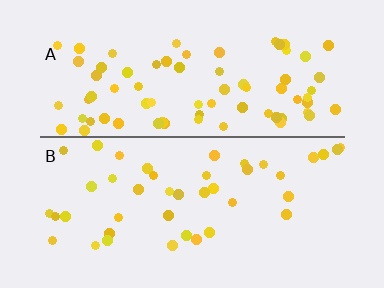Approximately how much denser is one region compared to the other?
Approximately 1.8× — region A over region B.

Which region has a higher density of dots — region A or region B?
A (the top).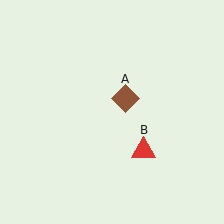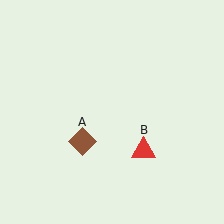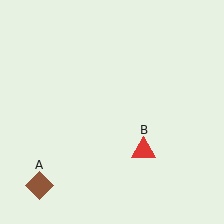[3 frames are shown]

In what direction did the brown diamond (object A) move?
The brown diamond (object A) moved down and to the left.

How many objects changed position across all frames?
1 object changed position: brown diamond (object A).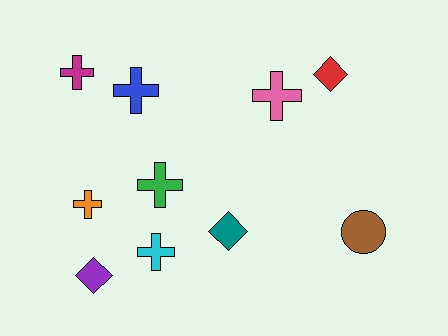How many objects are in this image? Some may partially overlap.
There are 10 objects.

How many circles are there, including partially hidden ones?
There is 1 circle.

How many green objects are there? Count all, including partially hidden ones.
There is 1 green object.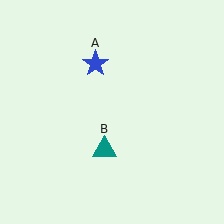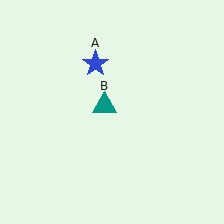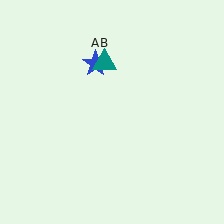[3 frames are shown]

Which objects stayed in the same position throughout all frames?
Blue star (object A) remained stationary.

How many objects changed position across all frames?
1 object changed position: teal triangle (object B).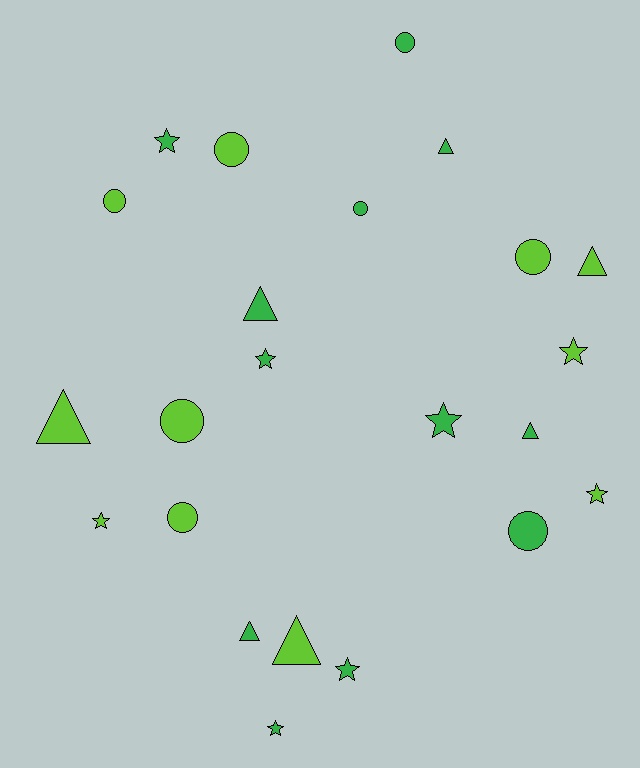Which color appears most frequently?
Green, with 12 objects.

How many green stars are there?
There are 5 green stars.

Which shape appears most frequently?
Star, with 8 objects.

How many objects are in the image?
There are 23 objects.